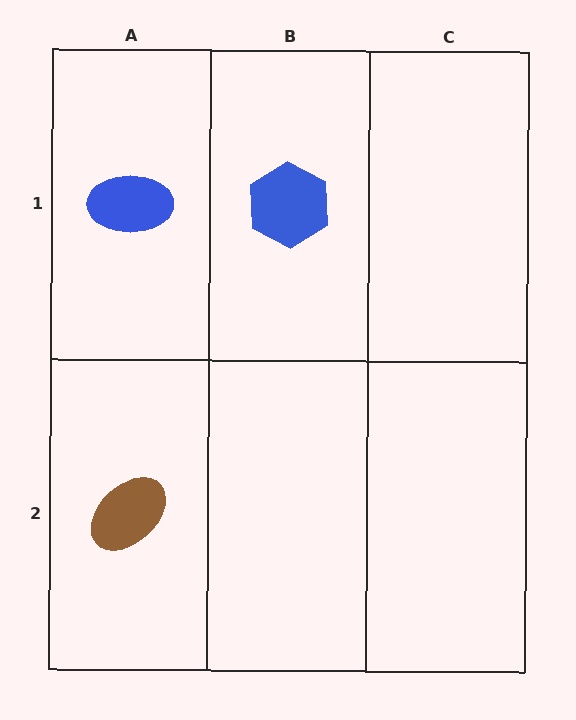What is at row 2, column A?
A brown ellipse.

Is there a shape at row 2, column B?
No, that cell is empty.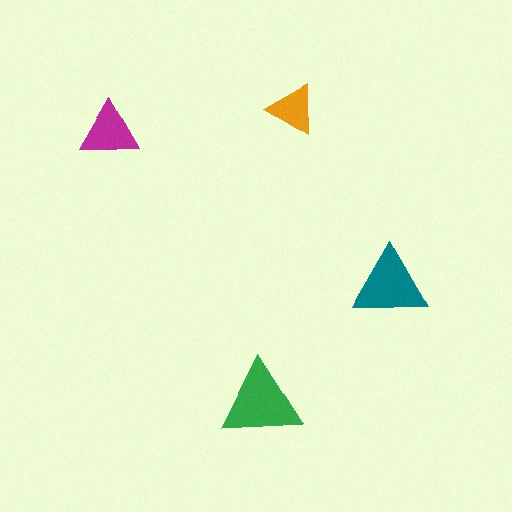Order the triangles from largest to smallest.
the green one, the teal one, the magenta one, the orange one.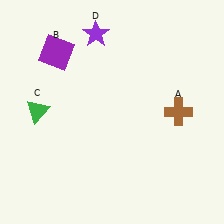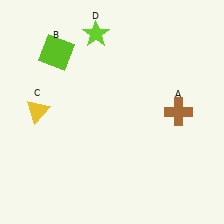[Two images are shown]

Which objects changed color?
B changed from purple to lime. C changed from green to yellow. D changed from purple to lime.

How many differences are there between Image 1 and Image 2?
There are 3 differences between the two images.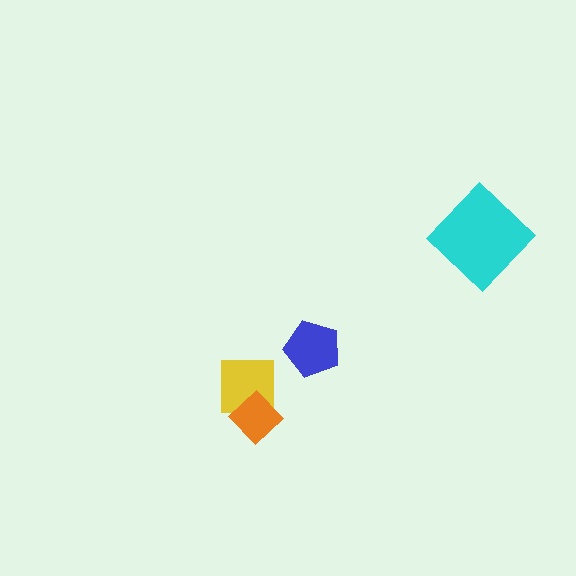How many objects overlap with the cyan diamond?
0 objects overlap with the cyan diamond.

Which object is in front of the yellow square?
The orange diamond is in front of the yellow square.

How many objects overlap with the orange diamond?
1 object overlaps with the orange diamond.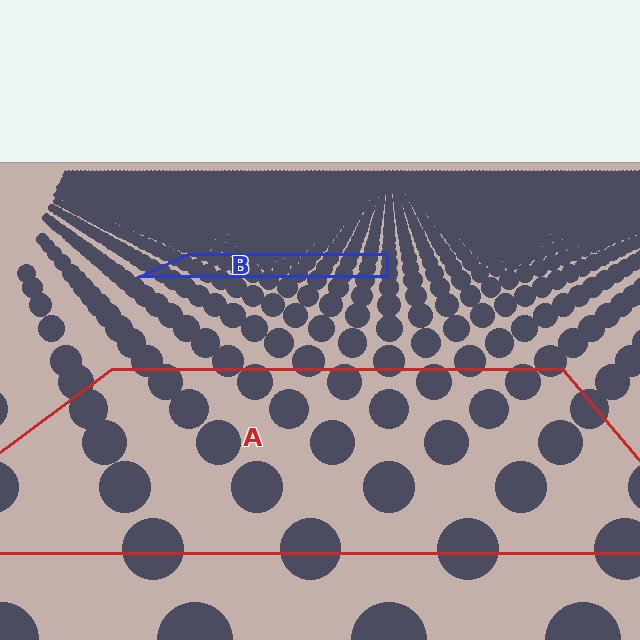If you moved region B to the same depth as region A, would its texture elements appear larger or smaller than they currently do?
They would appear larger. At a closer depth, the same texture elements are projected at a bigger on-screen size.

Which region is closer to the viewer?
Region A is closer. The texture elements there are larger and more spread out.